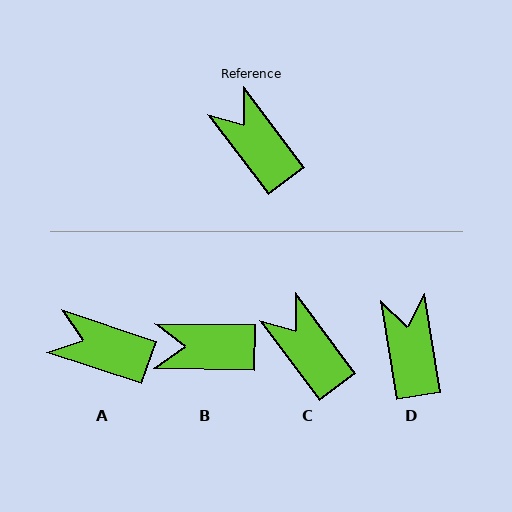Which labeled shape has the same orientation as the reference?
C.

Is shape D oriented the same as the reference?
No, it is off by about 27 degrees.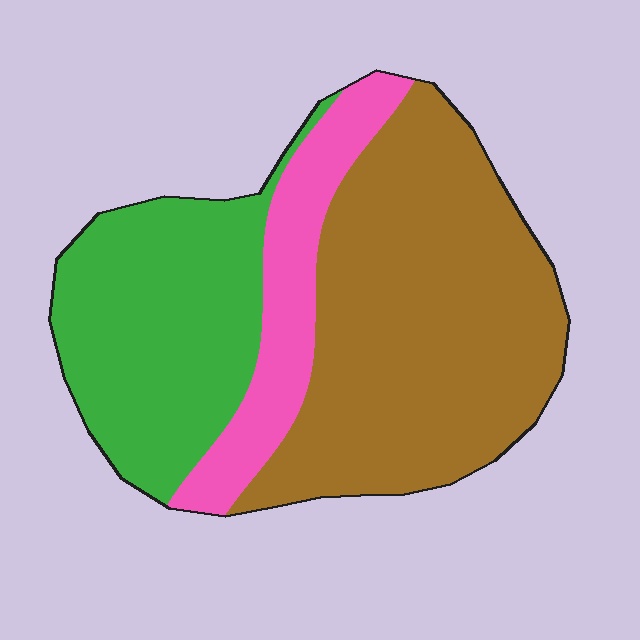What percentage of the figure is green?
Green takes up between a sixth and a third of the figure.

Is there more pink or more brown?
Brown.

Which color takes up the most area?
Brown, at roughly 50%.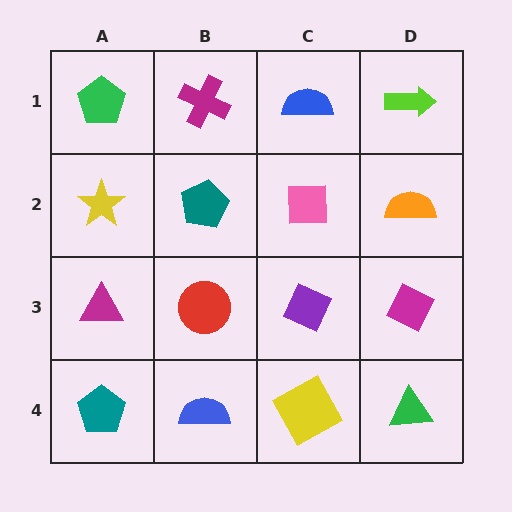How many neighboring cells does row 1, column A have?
2.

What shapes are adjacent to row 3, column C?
A pink square (row 2, column C), a yellow square (row 4, column C), a red circle (row 3, column B), a magenta diamond (row 3, column D).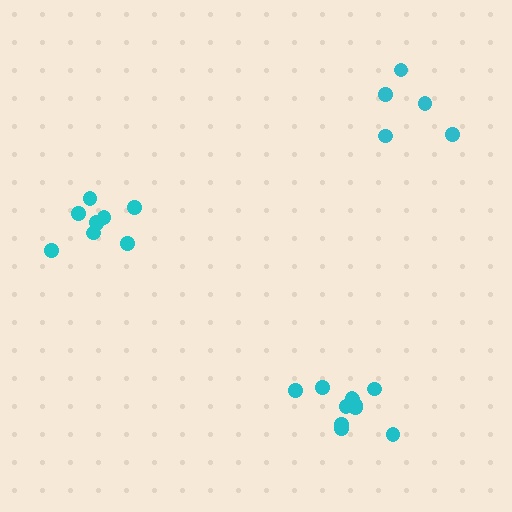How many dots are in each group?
Group 1: 11 dots, Group 2: 9 dots, Group 3: 5 dots (25 total).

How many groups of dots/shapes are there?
There are 3 groups.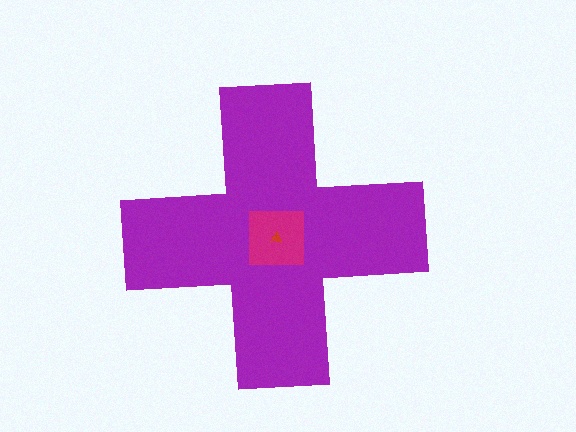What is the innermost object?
The red triangle.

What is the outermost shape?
The purple cross.